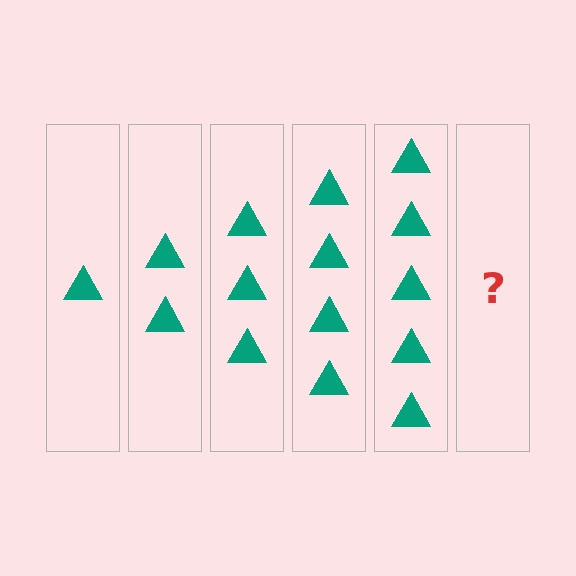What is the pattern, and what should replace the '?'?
The pattern is that each step adds one more triangle. The '?' should be 6 triangles.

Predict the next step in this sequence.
The next step is 6 triangles.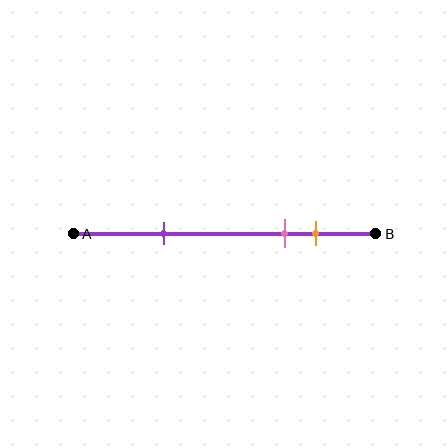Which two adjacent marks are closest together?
The pink and orange marks are the closest adjacent pair.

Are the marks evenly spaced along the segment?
No, the marks are not evenly spaced.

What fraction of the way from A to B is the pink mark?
The pink mark is approximately 70% (0.7) of the way from A to B.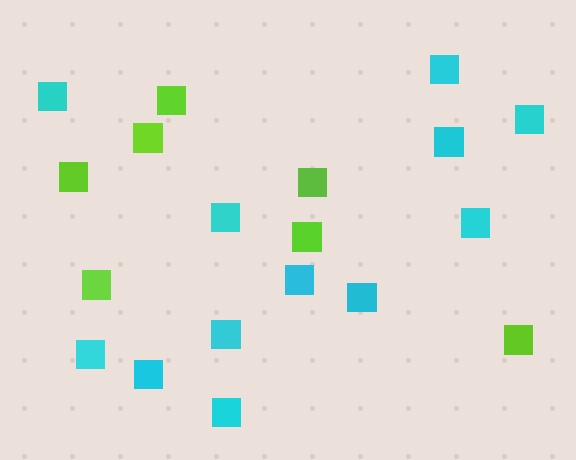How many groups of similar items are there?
There are 2 groups: one group of cyan squares (12) and one group of lime squares (7).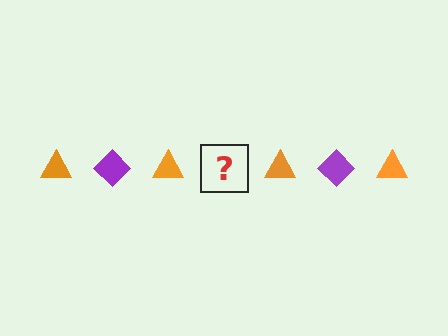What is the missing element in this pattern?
The missing element is a purple diamond.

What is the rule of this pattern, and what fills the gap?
The rule is that the pattern alternates between orange triangle and purple diamond. The gap should be filled with a purple diamond.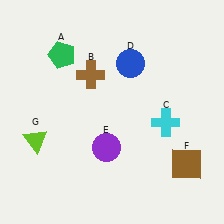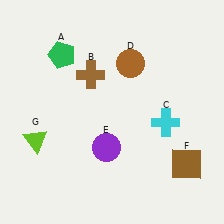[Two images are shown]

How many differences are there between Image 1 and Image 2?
There is 1 difference between the two images.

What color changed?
The circle (D) changed from blue in Image 1 to brown in Image 2.